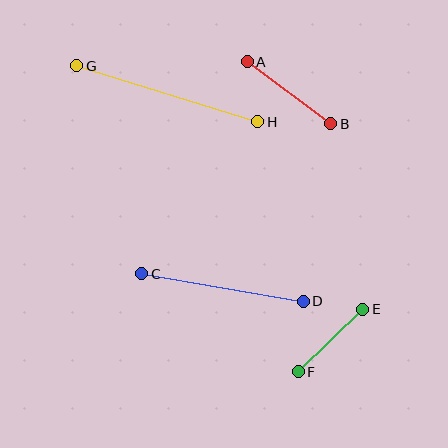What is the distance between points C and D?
The distance is approximately 164 pixels.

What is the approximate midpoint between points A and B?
The midpoint is at approximately (289, 93) pixels.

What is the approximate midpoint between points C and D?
The midpoint is at approximately (222, 287) pixels.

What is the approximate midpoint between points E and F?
The midpoint is at approximately (330, 341) pixels.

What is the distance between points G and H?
The distance is approximately 189 pixels.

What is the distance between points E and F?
The distance is approximately 90 pixels.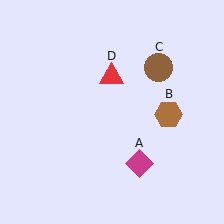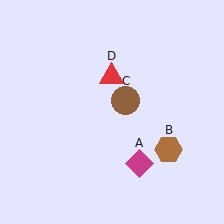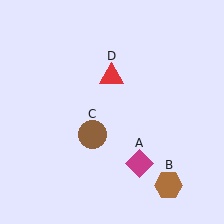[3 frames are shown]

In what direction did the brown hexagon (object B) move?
The brown hexagon (object B) moved down.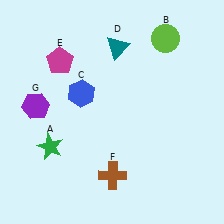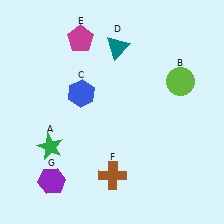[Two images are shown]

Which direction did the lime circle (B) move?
The lime circle (B) moved down.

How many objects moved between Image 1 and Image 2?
3 objects moved between the two images.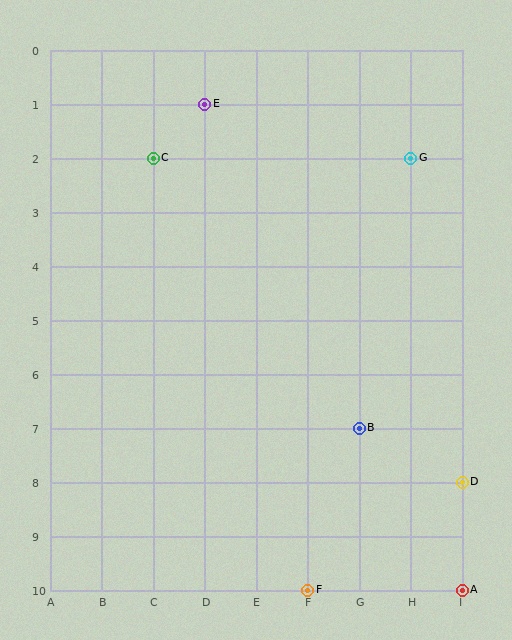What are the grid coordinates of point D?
Point D is at grid coordinates (I, 8).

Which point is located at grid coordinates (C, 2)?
Point C is at (C, 2).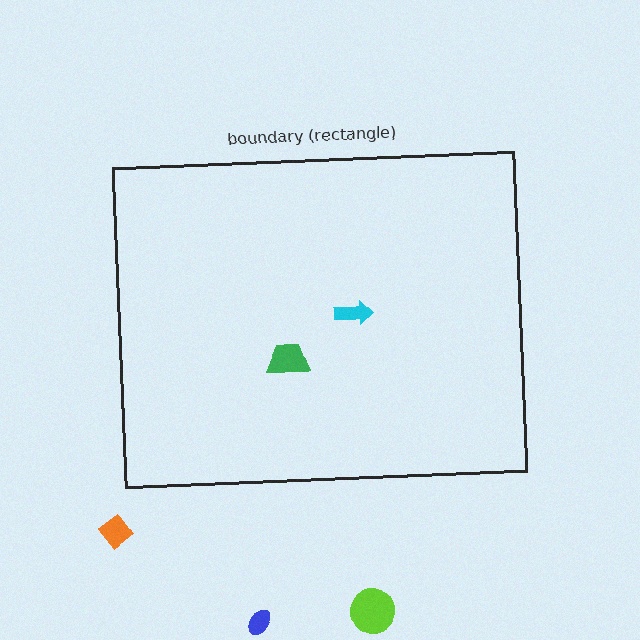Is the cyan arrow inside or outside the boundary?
Inside.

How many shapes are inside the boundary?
2 inside, 3 outside.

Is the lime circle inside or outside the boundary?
Outside.